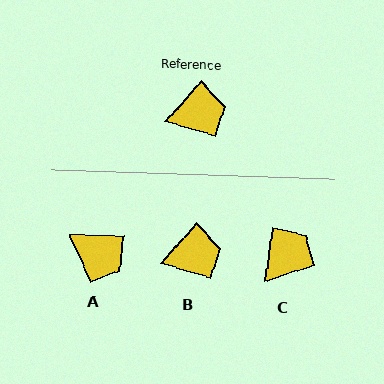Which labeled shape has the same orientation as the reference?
B.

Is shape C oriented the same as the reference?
No, it is off by about 34 degrees.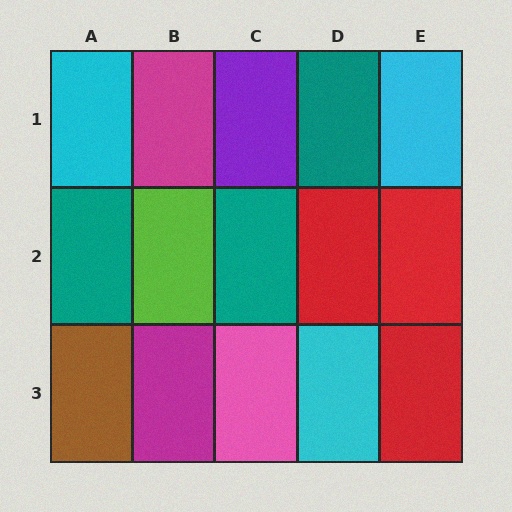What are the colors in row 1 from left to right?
Cyan, magenta, purple, teal, cyan.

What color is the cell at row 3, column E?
Red.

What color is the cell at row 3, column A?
Brown.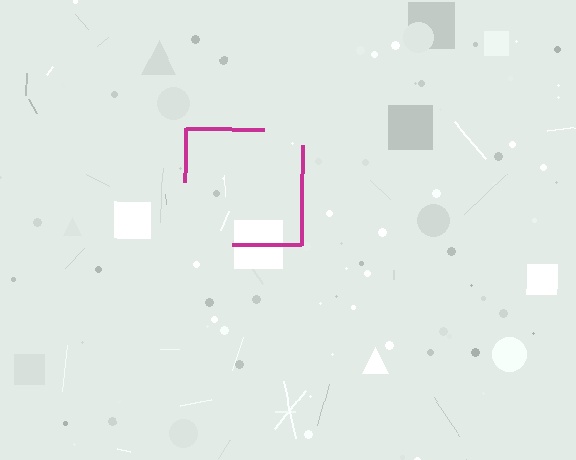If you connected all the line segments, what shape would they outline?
They would outline a square.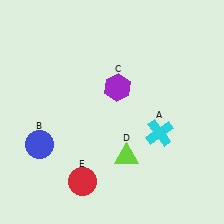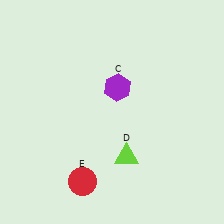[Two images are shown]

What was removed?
The cyan cross (A), the blue circle (B) were removed in Image 2.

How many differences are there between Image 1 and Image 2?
There are 2 differences between the two images.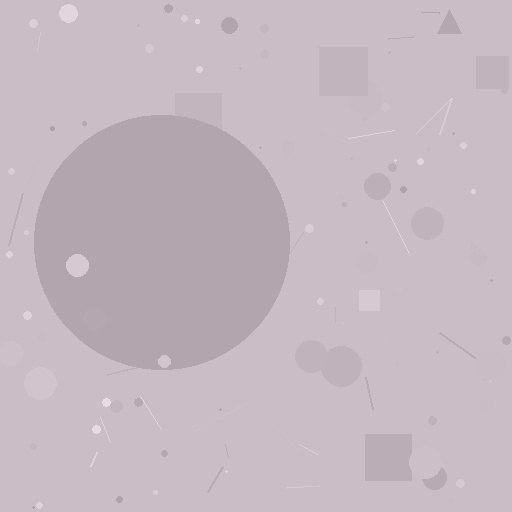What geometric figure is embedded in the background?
A circle is embedded in the background.